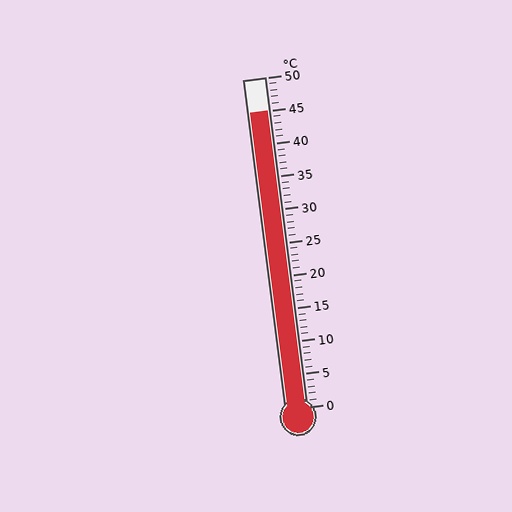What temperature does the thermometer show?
The thermometer shows approximately 45°C.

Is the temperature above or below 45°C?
The temperature is at 45°C.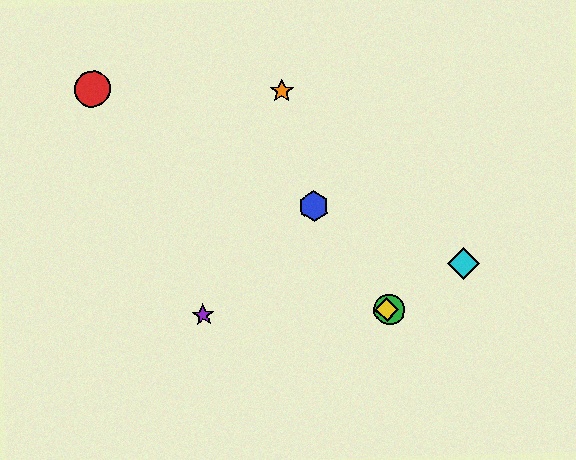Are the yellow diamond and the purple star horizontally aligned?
Yes, both are at y≈310.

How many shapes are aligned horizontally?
3 shapes (the green circle, the yellow diamond, the purple star) are aligned horizontally.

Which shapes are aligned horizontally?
The green circle, the yellow diamond, the purple star are aligned horizontally.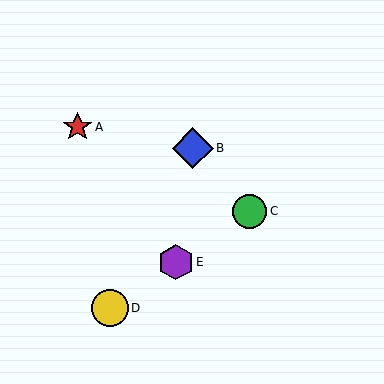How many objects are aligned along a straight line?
3 objects (C, D, E) are aligned along a straight line.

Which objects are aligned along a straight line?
Objects C, D, E are aligned along a straight line.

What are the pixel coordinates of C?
Object C is at (250, 211).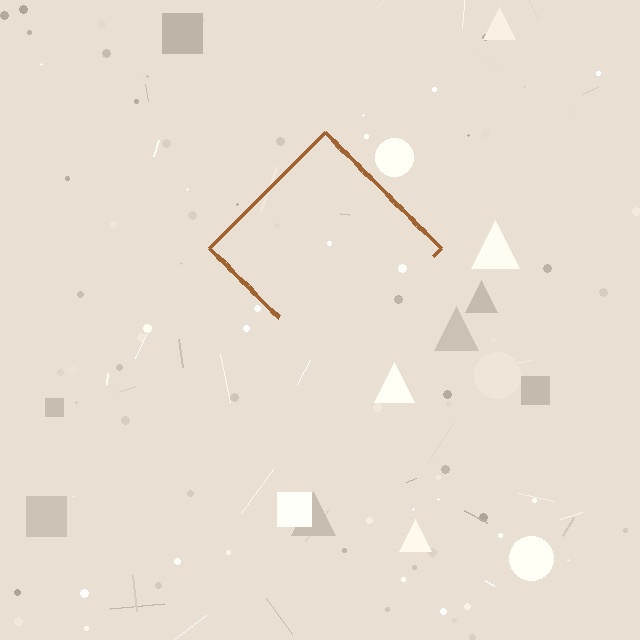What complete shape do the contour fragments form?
The contour fragments form a diamond.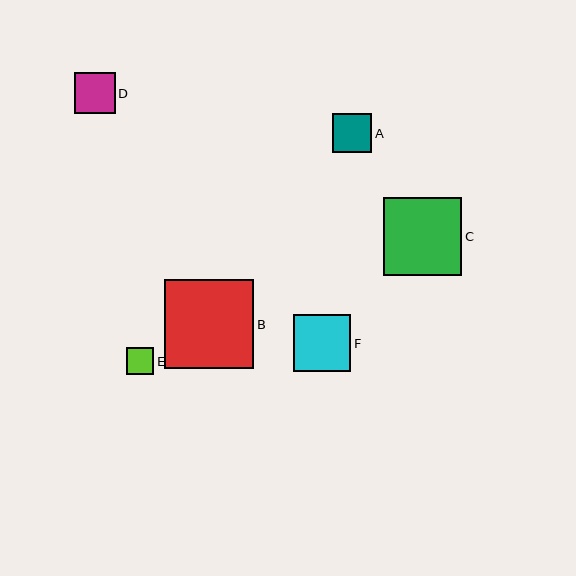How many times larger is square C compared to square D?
Square C is approximately 1.9 times the size of square D.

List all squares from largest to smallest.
From largest to smallest: B, C, F, D, A, E.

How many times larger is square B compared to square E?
Square B is approximately 3.3 times the size of square E.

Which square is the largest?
Square B is the largest with a size of approximately 89 pixels.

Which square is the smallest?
Square E is the smallest with a size of approximately 27 pixels.